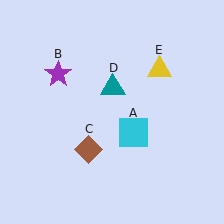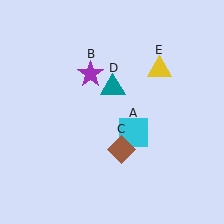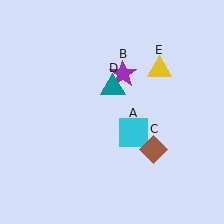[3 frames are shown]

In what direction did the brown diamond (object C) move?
The brown diamond (object C) moved right.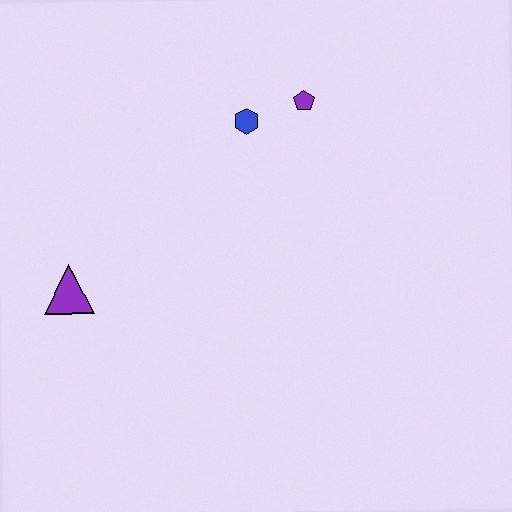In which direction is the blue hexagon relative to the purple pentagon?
The blue hexagon is to the left of the purple pentagon.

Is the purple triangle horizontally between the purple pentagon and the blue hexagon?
No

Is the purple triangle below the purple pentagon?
Yes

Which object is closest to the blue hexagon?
The purple pentagon is closest to the blue hexagon.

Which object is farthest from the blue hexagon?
The purple triangle is farthest from the blue hexagon.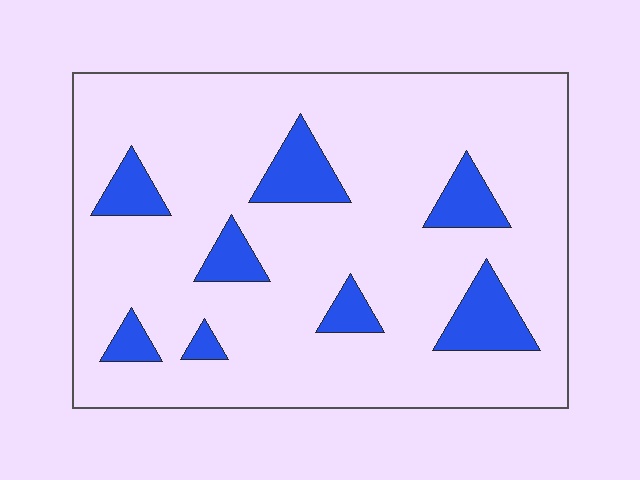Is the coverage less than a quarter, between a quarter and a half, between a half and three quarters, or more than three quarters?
Less than a quarter.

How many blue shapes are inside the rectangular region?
8.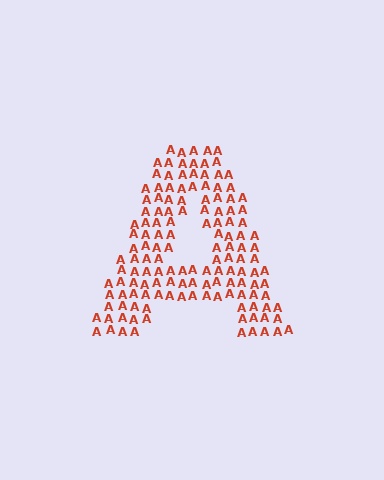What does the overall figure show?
The overall figure shows the letter A.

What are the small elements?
The small elements are letter A's.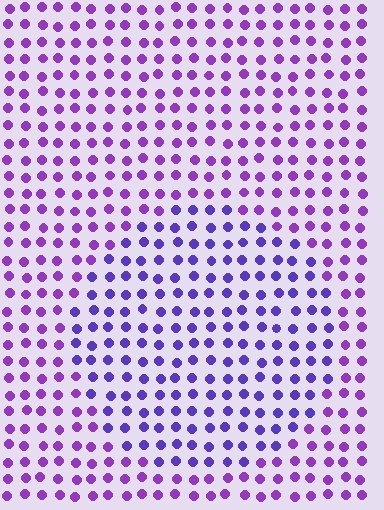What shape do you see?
I see a circle.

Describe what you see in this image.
The image is filled with small purple elements in a uniform arrangement. A circle-shaped region is visible where the elements are tinted to a slightly different hue, forming a subtle color boundary.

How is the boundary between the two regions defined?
The boundary is defined purely by a slight shift in hue (about 26 degrees). Spacing, size, and orientation are identical on both sides.